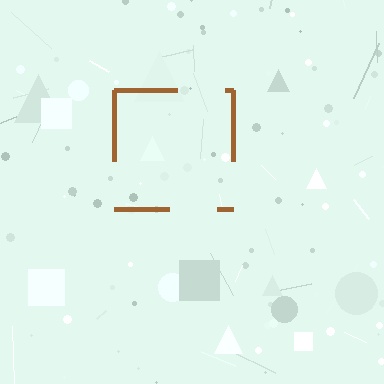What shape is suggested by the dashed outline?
The dashed outline suggests a square.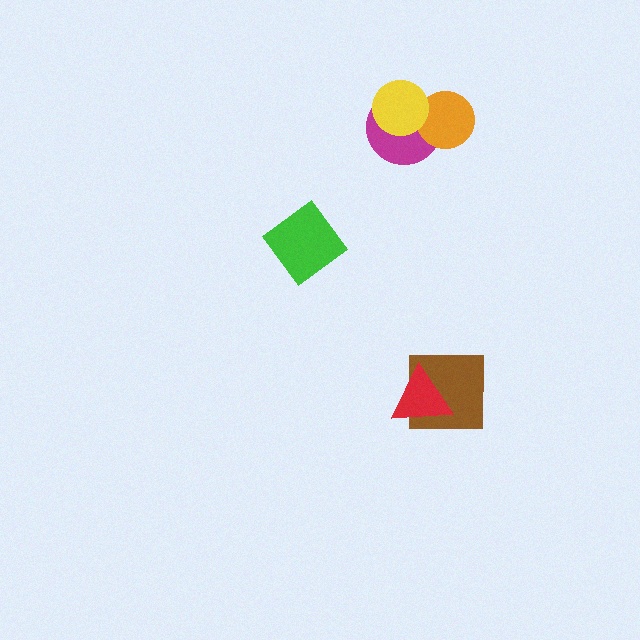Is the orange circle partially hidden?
Yes, it is partially covered by another shape.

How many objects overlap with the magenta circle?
2 objects overlap with the magenta circle.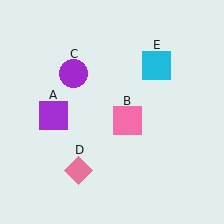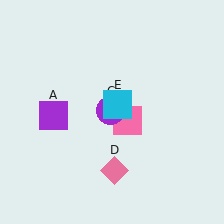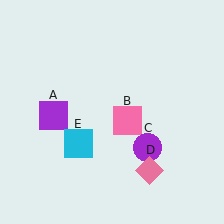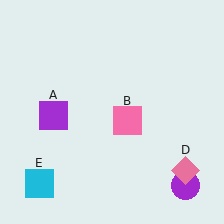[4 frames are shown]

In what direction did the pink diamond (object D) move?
The pink diamond (object D) moved right.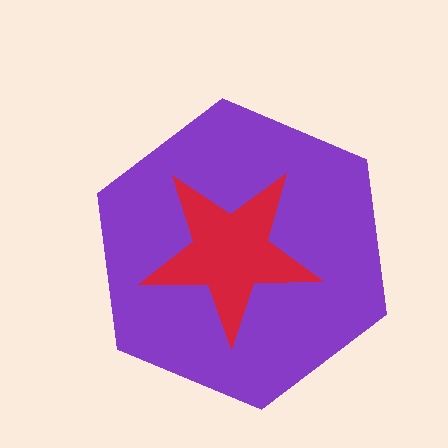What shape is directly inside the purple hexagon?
The red star.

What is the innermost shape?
The red star.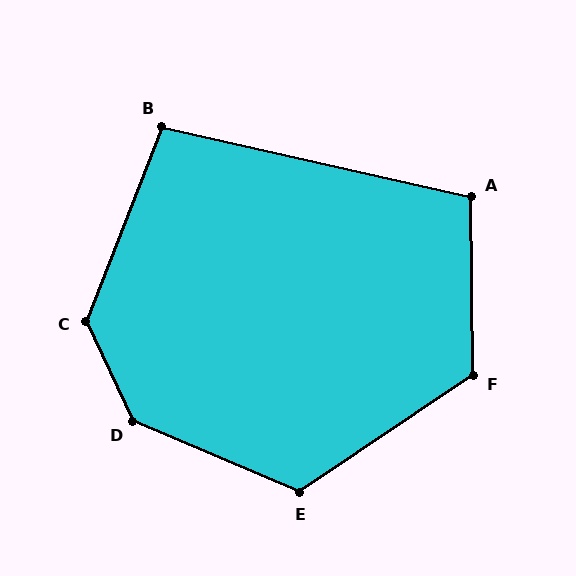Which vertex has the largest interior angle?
D, at approximately 138 degrees.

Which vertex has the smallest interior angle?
B, at approximately 99 degrees.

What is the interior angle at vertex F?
Approximately 123 degrees (obtuse).